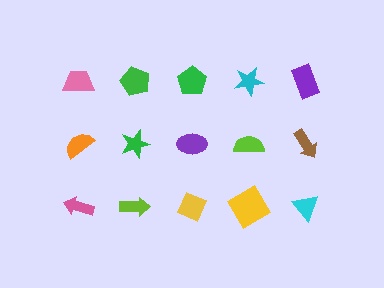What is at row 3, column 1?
A pink arrow.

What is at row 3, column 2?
A lime arrow.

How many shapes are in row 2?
5 shapes.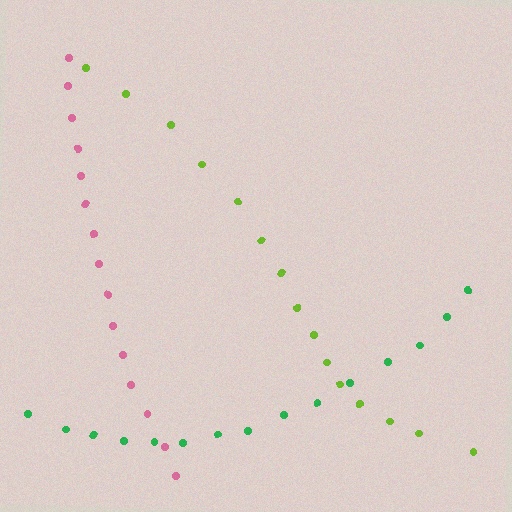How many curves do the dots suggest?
There are 3 distinct paths.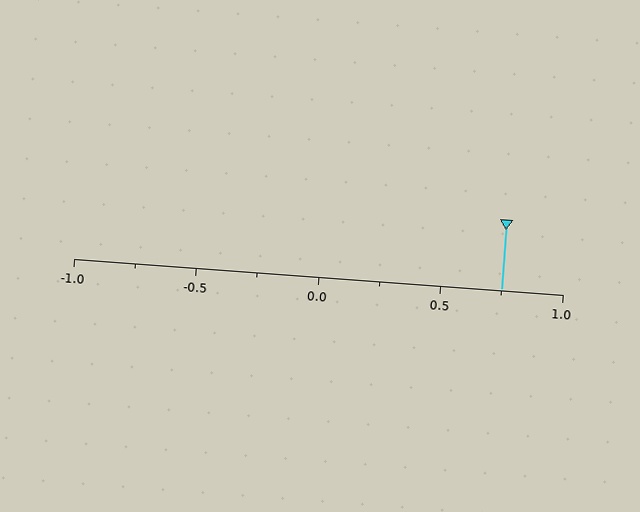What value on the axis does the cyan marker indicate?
The marker indicates approximately 0.75.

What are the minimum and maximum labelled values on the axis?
The axis runs from -1.0 to 1.0.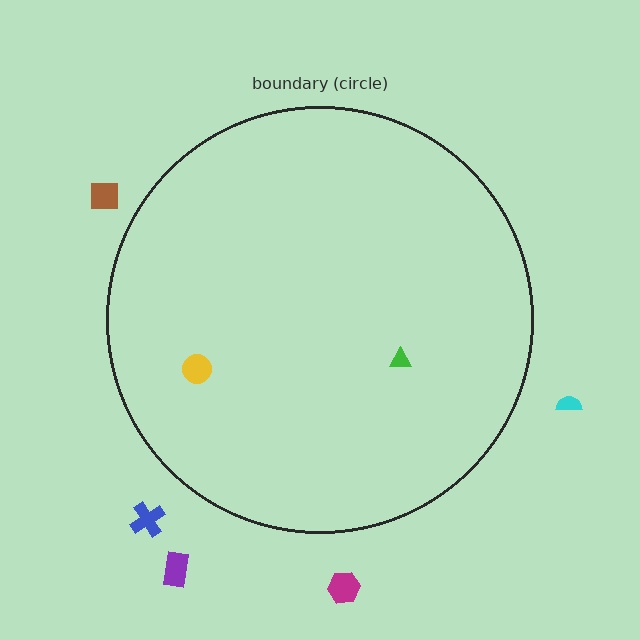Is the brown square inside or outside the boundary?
Outside.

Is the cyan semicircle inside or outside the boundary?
Outside.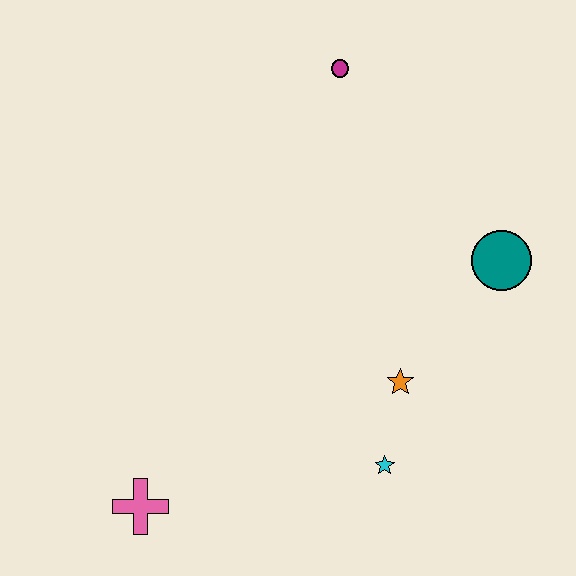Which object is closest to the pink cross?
The cyan star is closest to the pink cross.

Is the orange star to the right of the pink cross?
Yes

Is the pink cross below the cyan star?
Yes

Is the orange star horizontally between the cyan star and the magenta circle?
No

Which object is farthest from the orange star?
The magenta circle is farthest from the orange star.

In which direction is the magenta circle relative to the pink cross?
The magenta circle is above the pink cross.